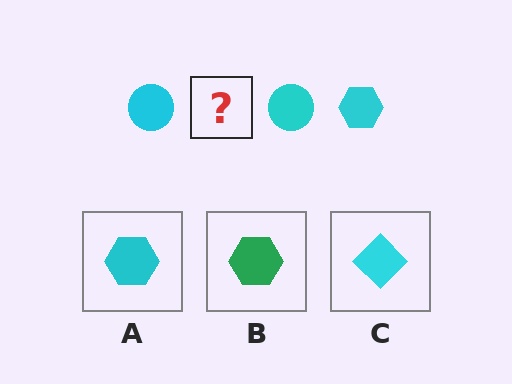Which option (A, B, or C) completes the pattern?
A.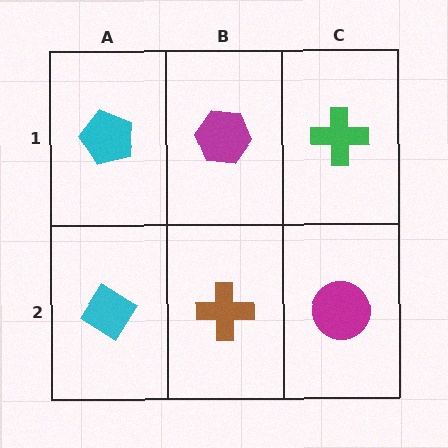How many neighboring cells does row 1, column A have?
2.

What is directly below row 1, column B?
A brown cross.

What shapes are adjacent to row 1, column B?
A brown cross (row 2, column B), a cyan pentagon (row 1, column A), a green cross (row 1, column C).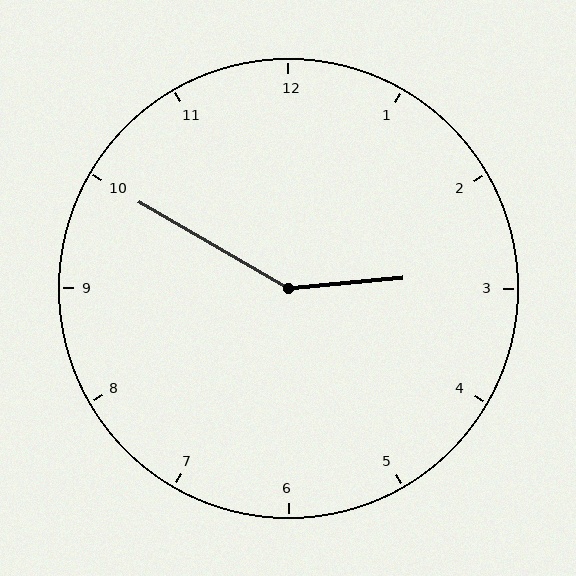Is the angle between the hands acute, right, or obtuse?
It is obtuse.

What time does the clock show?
2:50.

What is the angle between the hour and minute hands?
Approximately 145 degrees.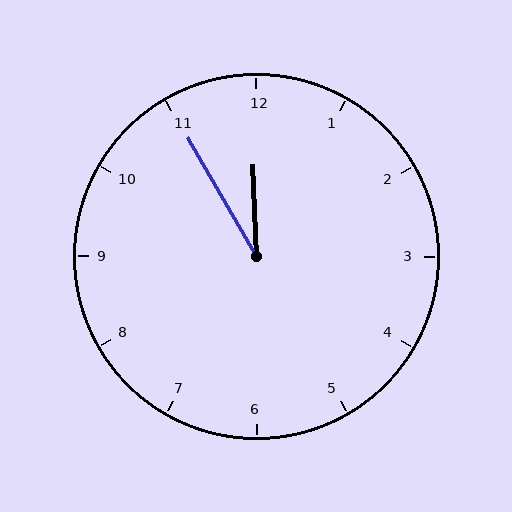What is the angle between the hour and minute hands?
Approximately 28 degrees.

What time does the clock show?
11:55.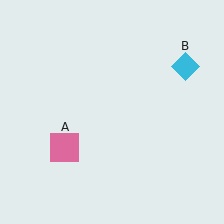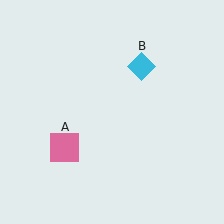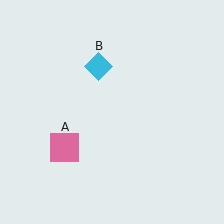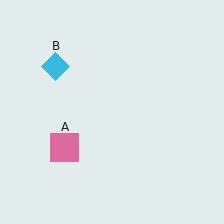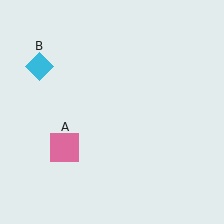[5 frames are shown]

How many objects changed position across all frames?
1 object changed position: cyan diamond (object B).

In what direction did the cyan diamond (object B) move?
The cyan diamond (object B) moved left.